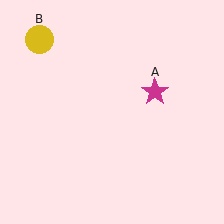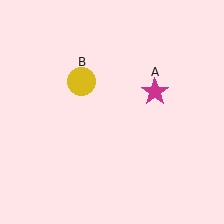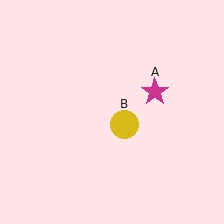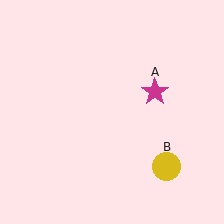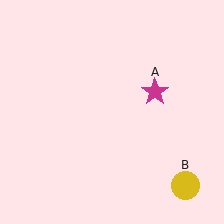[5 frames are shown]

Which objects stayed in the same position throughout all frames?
Magenta star (object A) remained stationary.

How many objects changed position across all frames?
1 object changed position: yellow circle (object B).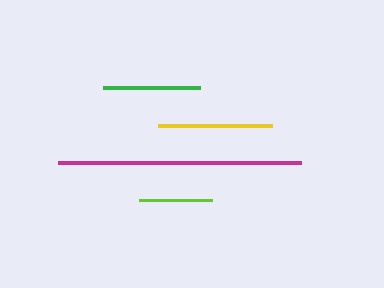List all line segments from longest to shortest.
From longest to shortest: magenta, yellow, green, lime.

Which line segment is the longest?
The magenta line is the longest at approximately 243 pixels.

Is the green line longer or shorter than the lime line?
The green line is longer than the lime line.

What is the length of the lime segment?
The lime segment is approximately 73 pixels long.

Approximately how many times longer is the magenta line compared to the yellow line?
The magenta line is approximately 2.1 times the length of the yellow line.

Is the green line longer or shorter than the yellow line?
The yellow line is longer than the green line.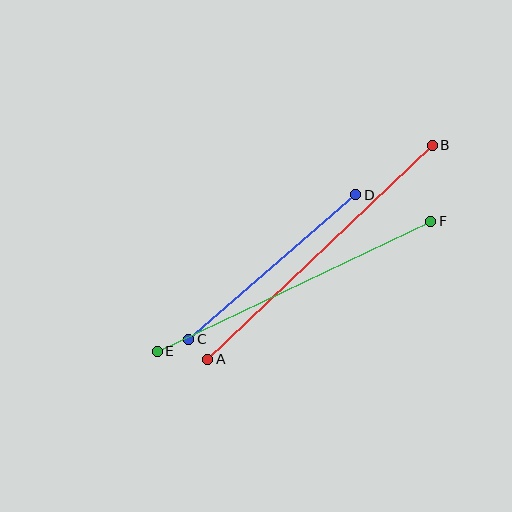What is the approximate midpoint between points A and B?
The midpoint is at approximately (320, 252) pixels.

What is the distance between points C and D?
The distance is approximately 221 pixels.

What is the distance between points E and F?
The distance is approximately 303 pixels.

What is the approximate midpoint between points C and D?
The midpoint is at approximately (272, 267) pixels.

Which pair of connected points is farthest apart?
Points A and B are farthest apart.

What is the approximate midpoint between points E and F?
The midpoint is at approximately (294, 286) pixels.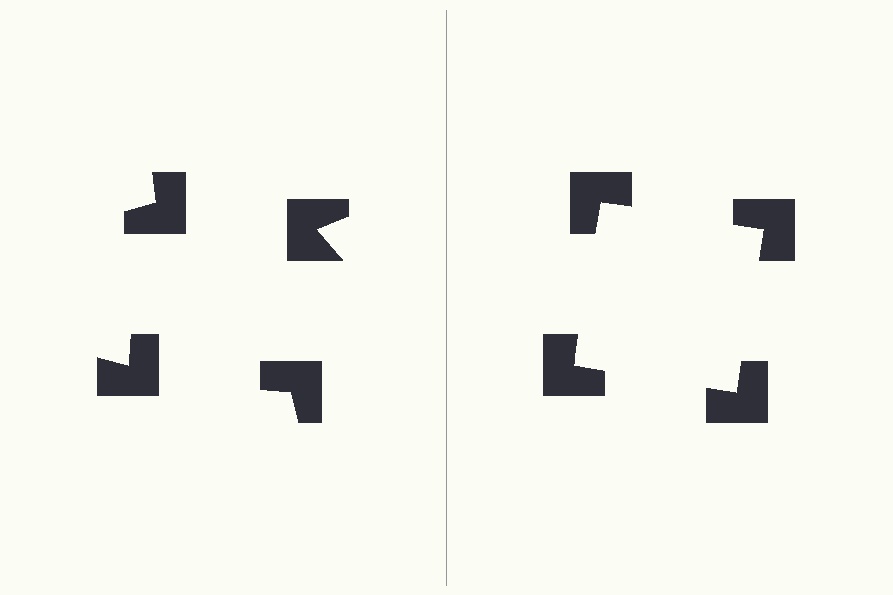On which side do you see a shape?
An illusory square appears on the right side. On the left side the wedge cuts are rotated, so no coherent shape forms.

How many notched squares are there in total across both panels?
8 — 4 on each side.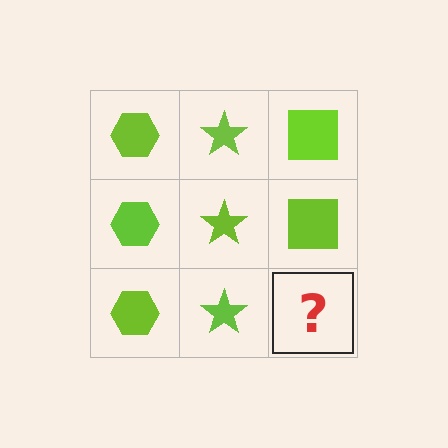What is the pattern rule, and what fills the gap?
The rule is that each column has a consistent shape. The gap should be filled with a lime square.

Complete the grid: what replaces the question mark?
The question mark should be replaced with a lime square.